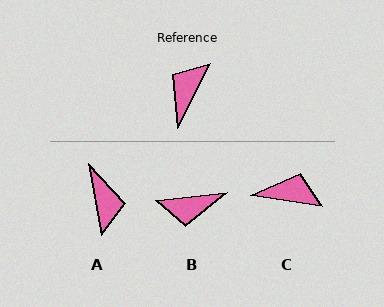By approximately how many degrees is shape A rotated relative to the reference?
Approximately 144 degrees clockwise.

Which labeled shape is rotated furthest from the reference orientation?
A, about 144 degrees away.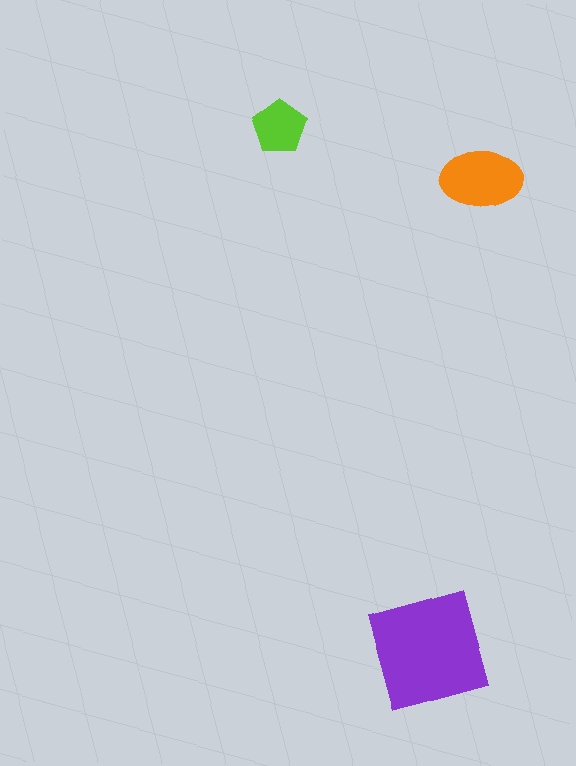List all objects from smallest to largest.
The lime pentagon, the orange ellipse, the purple square.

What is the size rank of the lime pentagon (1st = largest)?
3rd.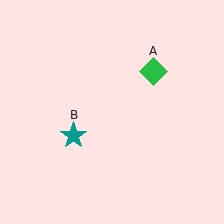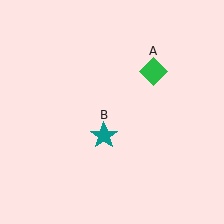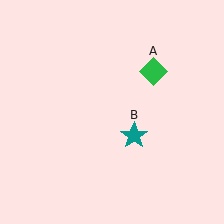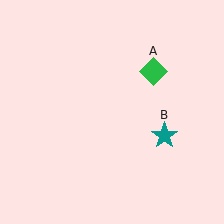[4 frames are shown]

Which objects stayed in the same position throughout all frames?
Green diamond (object A) remained stationary.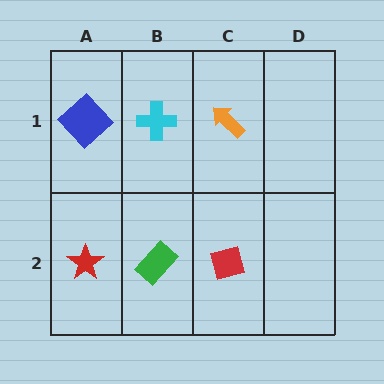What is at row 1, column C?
An orange arrow.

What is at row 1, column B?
A cyan cross.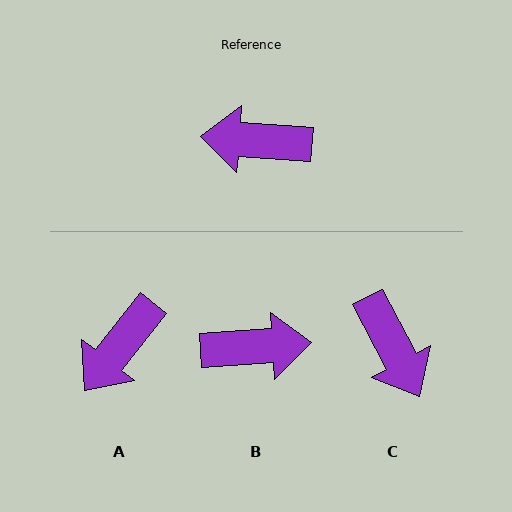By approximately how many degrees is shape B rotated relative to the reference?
Approximately 172 degrees clockwise.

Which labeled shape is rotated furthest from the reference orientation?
B, about 172 degrees away.